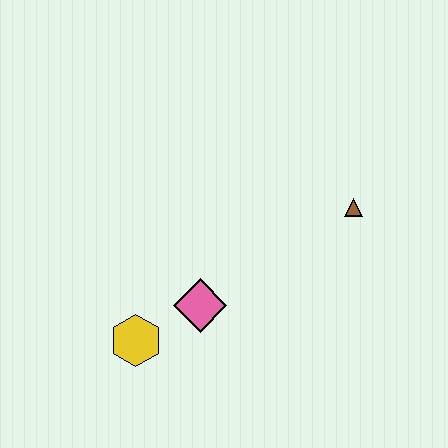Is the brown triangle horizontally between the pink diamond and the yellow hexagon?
No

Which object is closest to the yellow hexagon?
The pink diamond is closest to the yellow hexagon.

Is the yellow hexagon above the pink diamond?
No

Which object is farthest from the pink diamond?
The brown triangle is farthest from the pink diamond.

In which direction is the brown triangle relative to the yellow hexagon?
The brown triangle is to the right of the yellow hexagon.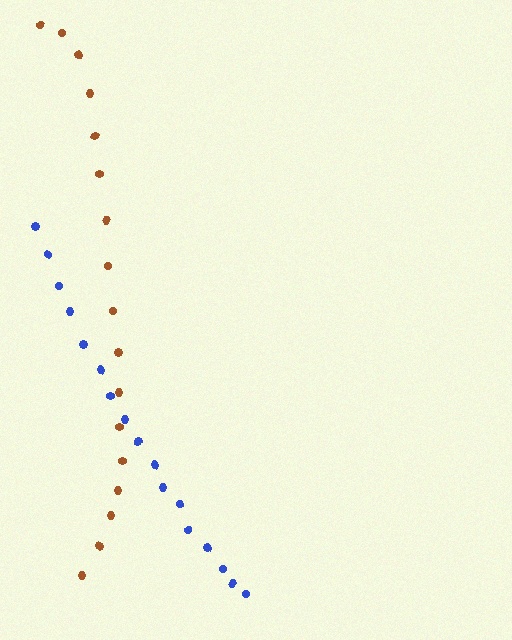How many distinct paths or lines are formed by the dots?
There are 2 distinct paths.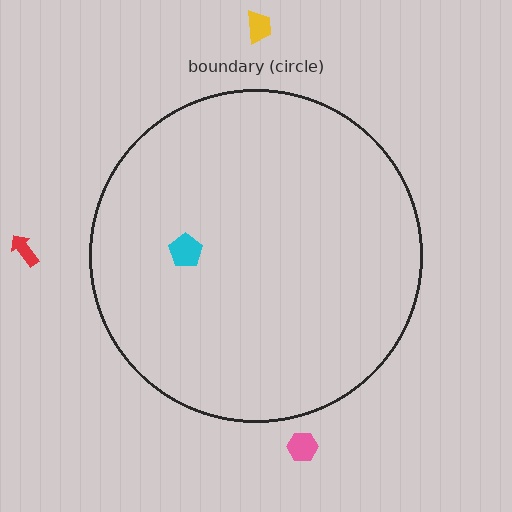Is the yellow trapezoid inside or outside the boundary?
Outside.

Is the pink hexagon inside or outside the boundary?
Outside.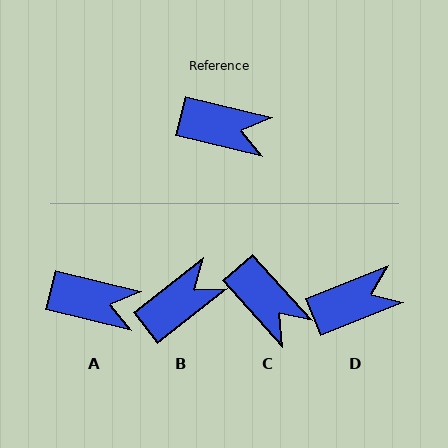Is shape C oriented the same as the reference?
No, it is off by about 34 degrees.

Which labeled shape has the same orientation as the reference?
A.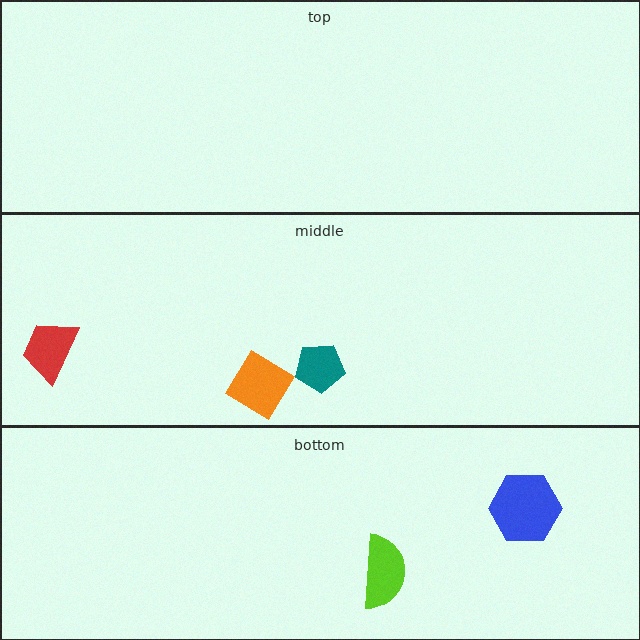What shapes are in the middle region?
The red trapezoid, the orange diamond, the teal pentagon.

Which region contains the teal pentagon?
The middle region.